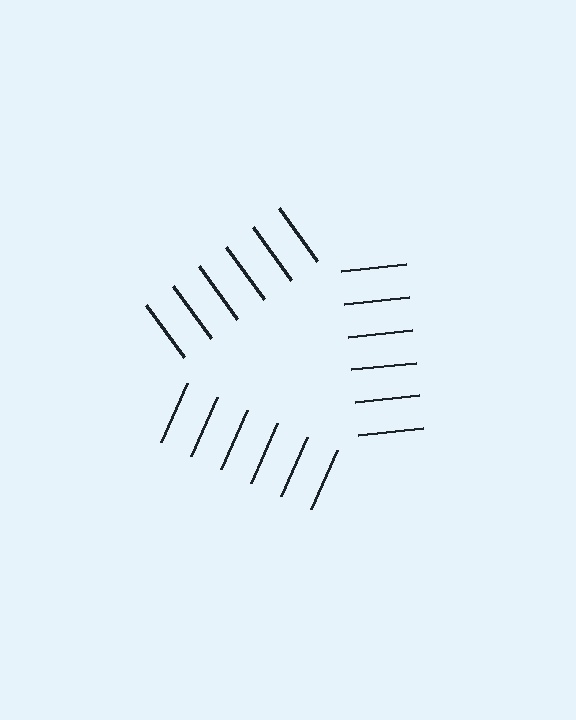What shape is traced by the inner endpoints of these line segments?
An illusory triangle — the line segments terminate on its edges but no continuous stroke is drawn.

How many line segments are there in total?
18 — 6 along each of the 3 edges.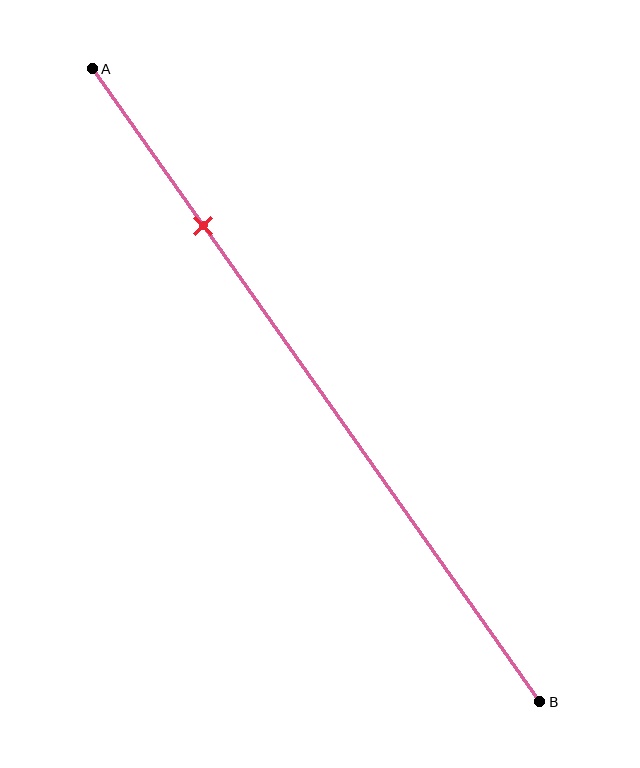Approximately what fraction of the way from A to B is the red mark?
The red mark is approximately 25% of the way from A to B.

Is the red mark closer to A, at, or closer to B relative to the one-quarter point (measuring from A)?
The red mark is approximately at the one-quarter point of segment AB.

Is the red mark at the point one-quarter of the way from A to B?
Yes, the mark is approximately at the one-quarter point.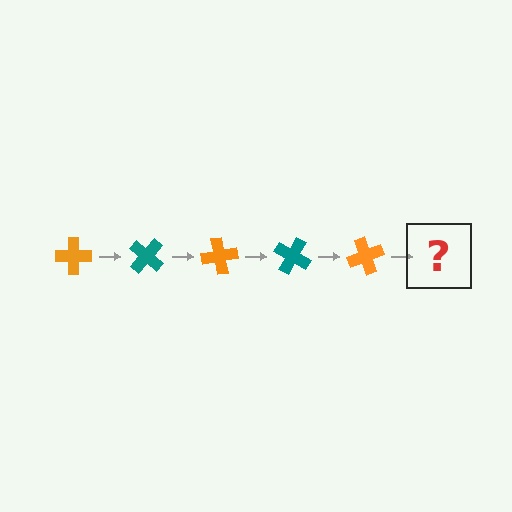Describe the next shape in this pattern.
It should be a teal cross, rotated 200 degrees from the start.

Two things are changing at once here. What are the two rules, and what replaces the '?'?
The two rules are that it rotates 40 degrees each step and the color cycles through orange and teal. The '?' should be a teal cross, rotated 200 degrees from the start.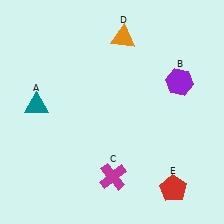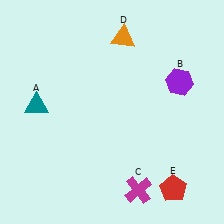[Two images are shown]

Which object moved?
The magenta cross (C) moved right.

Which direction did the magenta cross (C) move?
The magenta cross (C) moved right.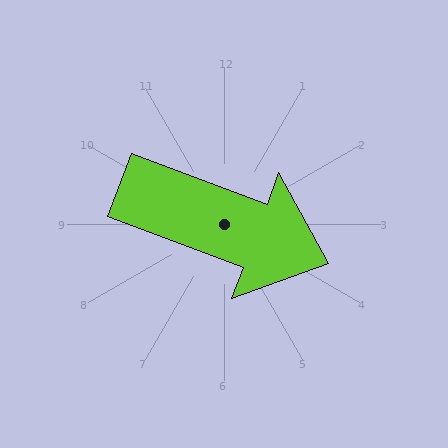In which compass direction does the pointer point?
East.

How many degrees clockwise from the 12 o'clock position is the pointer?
Approximately 110 degrees.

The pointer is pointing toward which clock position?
Roughly 4 o'clock.